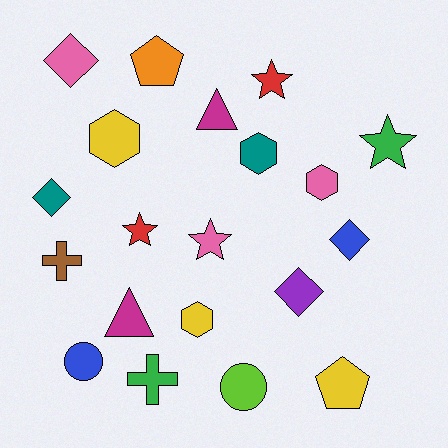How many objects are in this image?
There are 20 objects.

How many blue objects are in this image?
There are 2 blue objects.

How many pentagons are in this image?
There are 2 pentagons.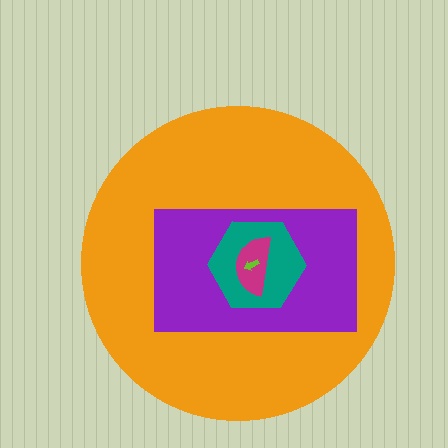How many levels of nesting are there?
5.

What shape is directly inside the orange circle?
The purple rectangle.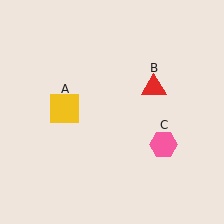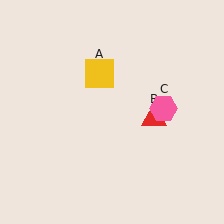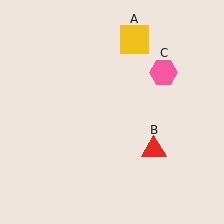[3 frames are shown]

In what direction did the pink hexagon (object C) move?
The pink hexagon (object C) moved up.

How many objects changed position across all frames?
3 objects changed position: yellow square (object A), red triangle (object B), pink hexagon (object C).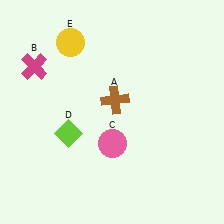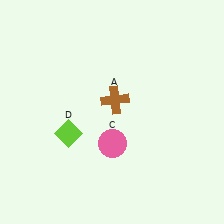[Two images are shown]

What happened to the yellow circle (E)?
The yellow circle (E) was removed in Image 2. It was in the top-left area of Image 1.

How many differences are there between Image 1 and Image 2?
There are 2 differences between the two images.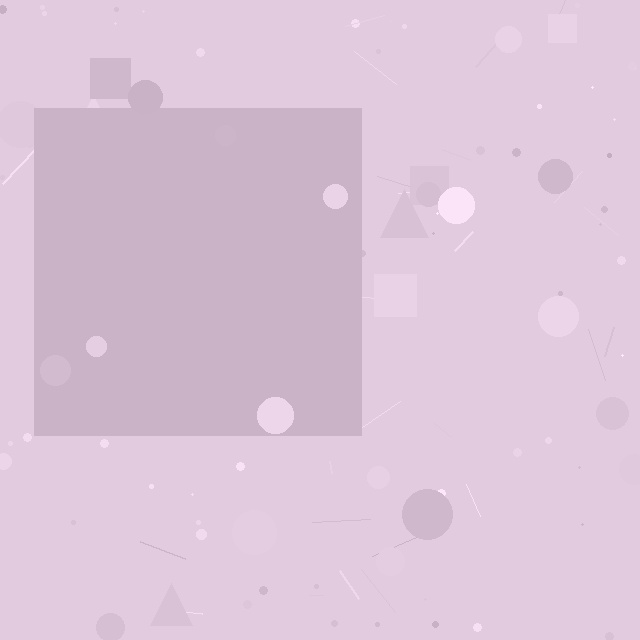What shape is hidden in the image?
A square is hidden in the image.